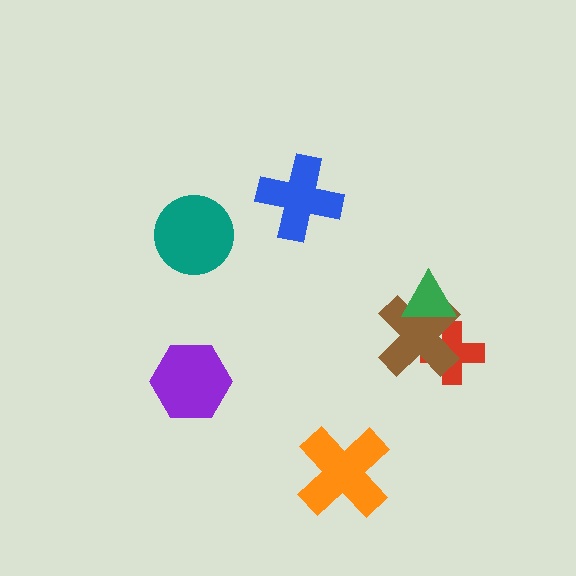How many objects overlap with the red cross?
1 object overlaps with the red cross.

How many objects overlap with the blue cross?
0 objects overlap with the blue cross.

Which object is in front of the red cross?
The brown cross is in front of the red cross.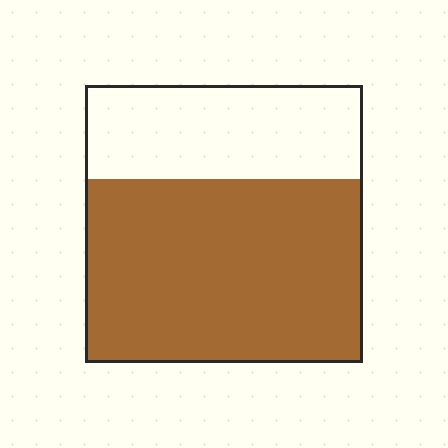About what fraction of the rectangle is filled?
About two thirds (2/3).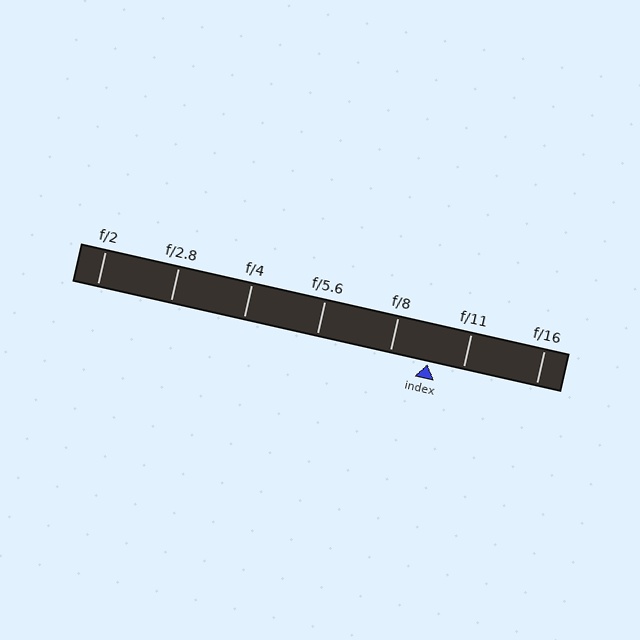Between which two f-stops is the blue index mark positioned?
The index mark is between f/8 and f/11.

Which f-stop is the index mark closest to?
The index mark is closest to f/11.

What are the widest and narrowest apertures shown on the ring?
The widest aperture shown is f/2 and the narrowest is f/16.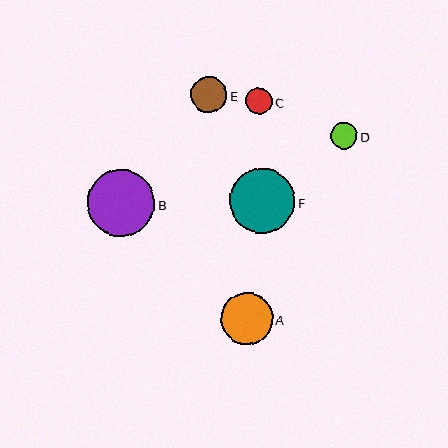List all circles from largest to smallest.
From largest to smallest: B, F, A, E, D, C.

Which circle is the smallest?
Circle C is the smallest with a size of approximately 27 pixels.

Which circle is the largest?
Circle B is the largest with a size of approximately 67 pixels.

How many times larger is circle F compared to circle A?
Circle F is approximately 1.3 times the size of circle A.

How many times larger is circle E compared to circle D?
Circle E is approximately 1.4 times the size of circle D.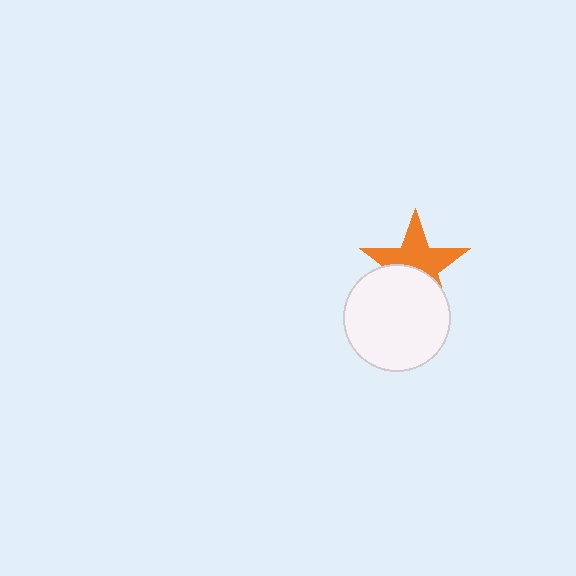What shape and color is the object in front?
The object in front is a white circle.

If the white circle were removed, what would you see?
You would see the complete orange star.